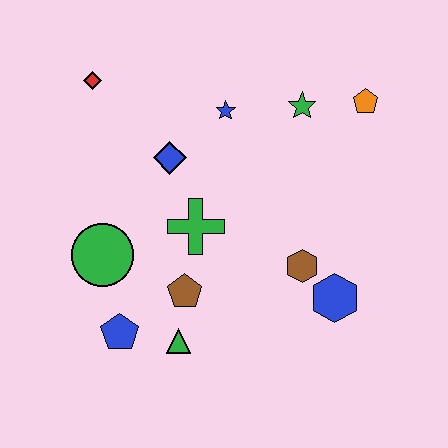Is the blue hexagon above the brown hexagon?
No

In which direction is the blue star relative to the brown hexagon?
The blue star is above the brown hexagon.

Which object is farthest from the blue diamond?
The blue hexagon is farthest from the blue diamond.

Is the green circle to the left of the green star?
Yes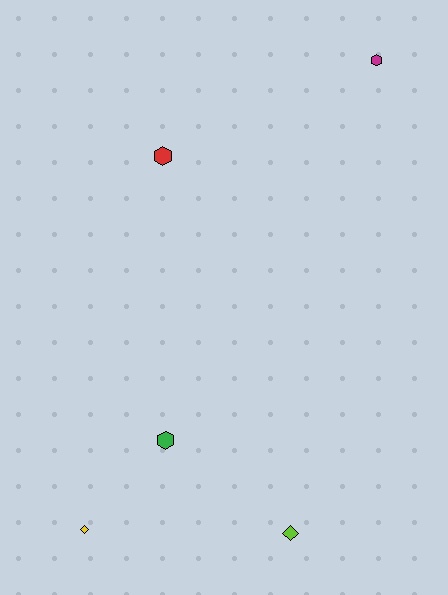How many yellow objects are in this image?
There is 1 yellow object.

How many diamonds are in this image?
There are 2 diamonds.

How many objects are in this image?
There are 5 objects.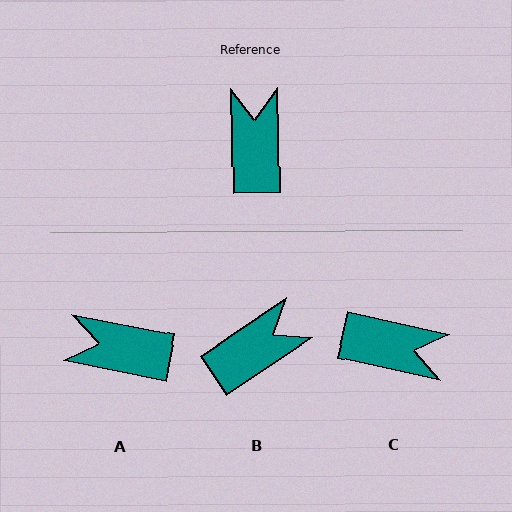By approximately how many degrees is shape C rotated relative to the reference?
Approximately 104 degrees clockwise.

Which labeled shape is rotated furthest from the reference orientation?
C, about 104 degrees away.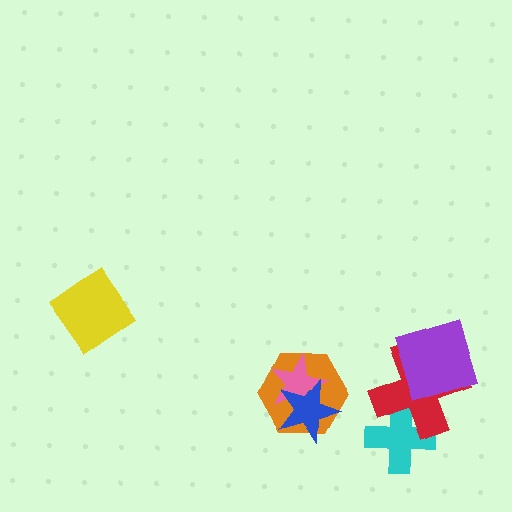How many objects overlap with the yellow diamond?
0 objects overlap with the yellow diamond.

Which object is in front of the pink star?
The blue star is in front of the pink star.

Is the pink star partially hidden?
Yes, it is partially covered by another shape.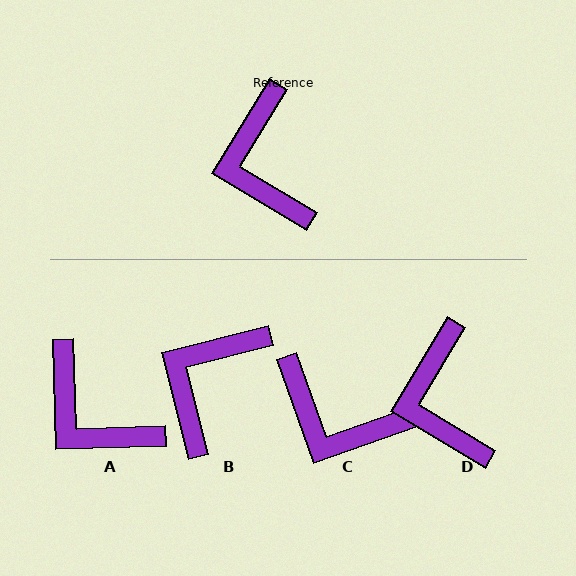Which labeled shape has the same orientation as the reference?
D.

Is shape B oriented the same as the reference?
No, it is off by about 45 degrees.